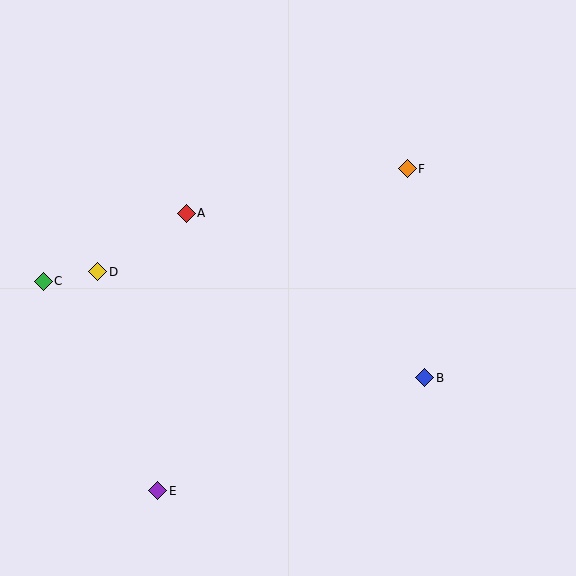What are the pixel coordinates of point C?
Point C is at (43, 281).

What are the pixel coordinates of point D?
Point D is at (98, 272).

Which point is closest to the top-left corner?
Point A is closest to the top-left corner.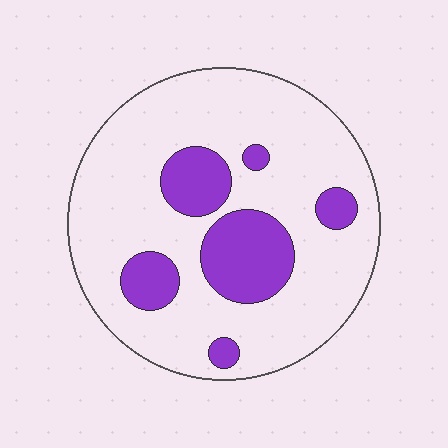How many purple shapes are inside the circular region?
6.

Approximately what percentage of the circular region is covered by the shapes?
Approximately 20%.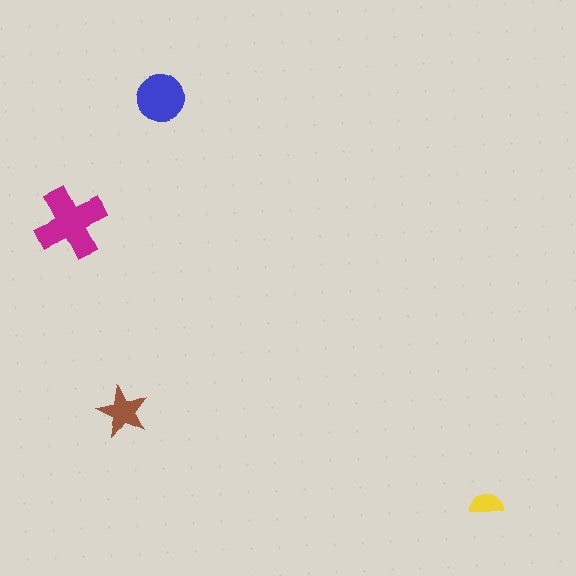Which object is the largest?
The magenta cross.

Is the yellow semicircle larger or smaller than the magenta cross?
Smaller.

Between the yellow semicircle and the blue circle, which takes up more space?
The blue circle.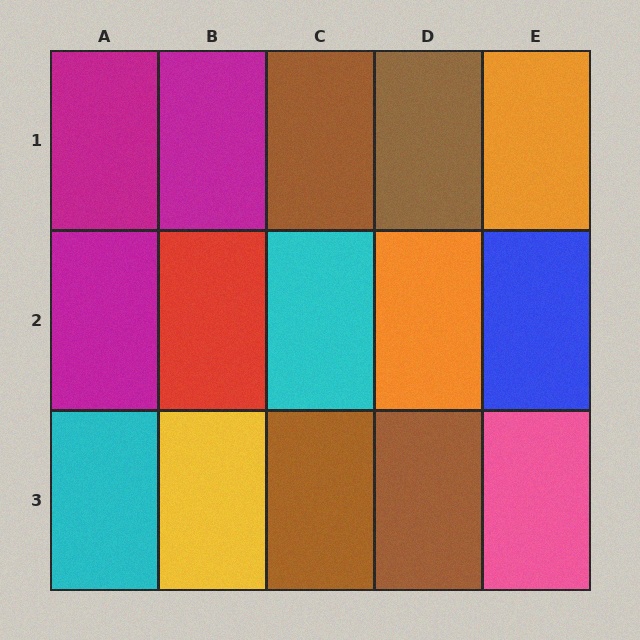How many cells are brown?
4 cells are brown.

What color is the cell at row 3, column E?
Pink.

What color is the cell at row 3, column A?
Cyan.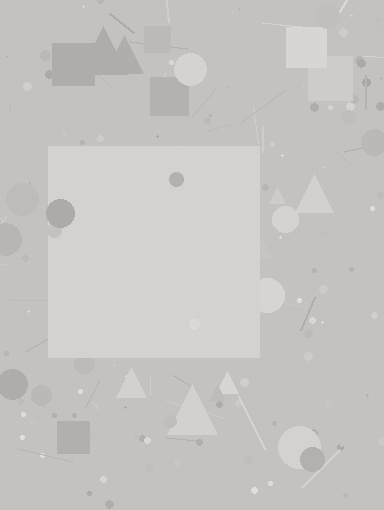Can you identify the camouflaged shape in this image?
The camouflaged shape is a square.